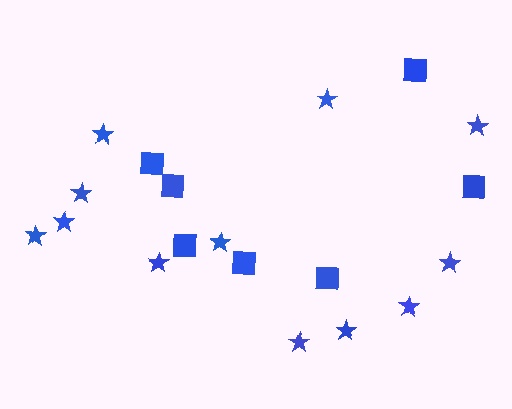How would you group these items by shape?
There are 2 groups: one group of squares (7) and one group of stars (12).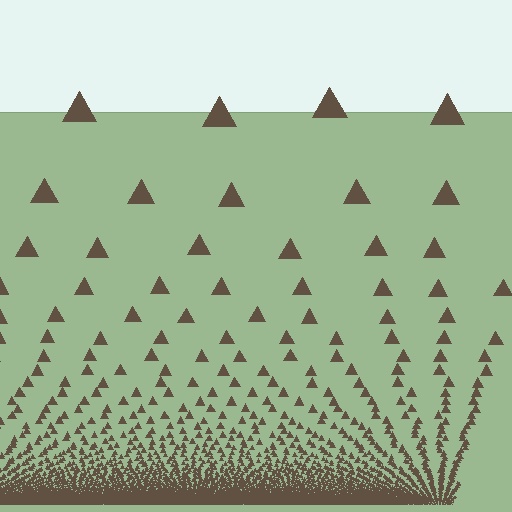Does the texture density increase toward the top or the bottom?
Density increases toward the bottom.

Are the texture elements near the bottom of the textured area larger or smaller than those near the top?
Smaller. The gradient is inverted — elements near the bottom are smaller and denser.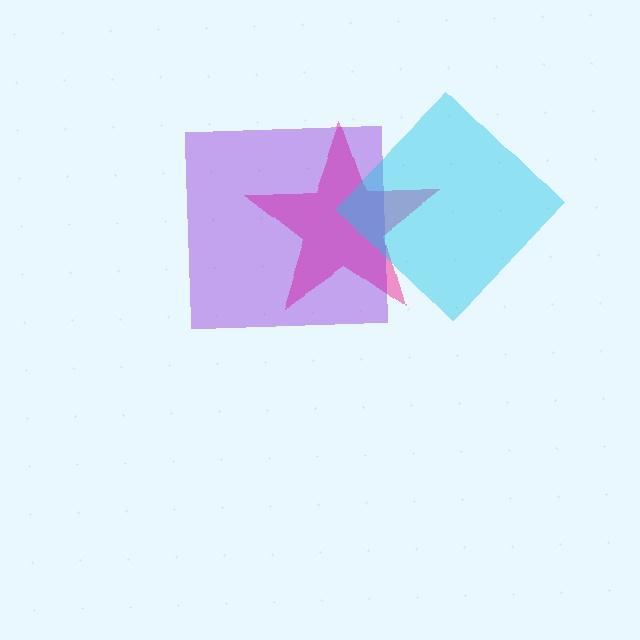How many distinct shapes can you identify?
There are 3 distinct shapes: a pink star, a purple square, a cyan diamond.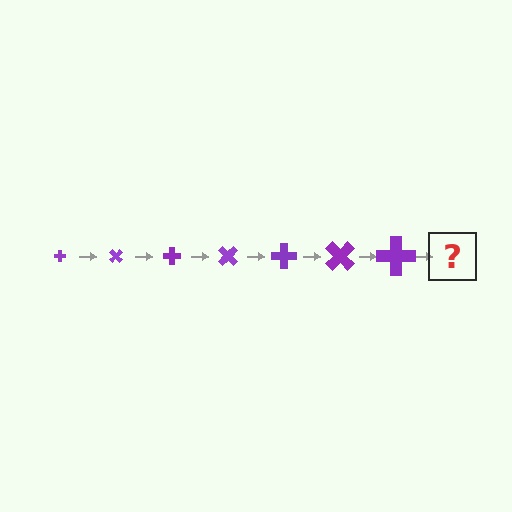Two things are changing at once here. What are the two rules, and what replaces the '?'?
The two rules are that the cross grows larger each step and it rotates 45 degrees each step. The '?' should be a cross, larger than the previous one and rotated 315 degrees from the start.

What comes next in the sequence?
The next element should be a cross, larger than the previous one and rotated 315 degrees from the start.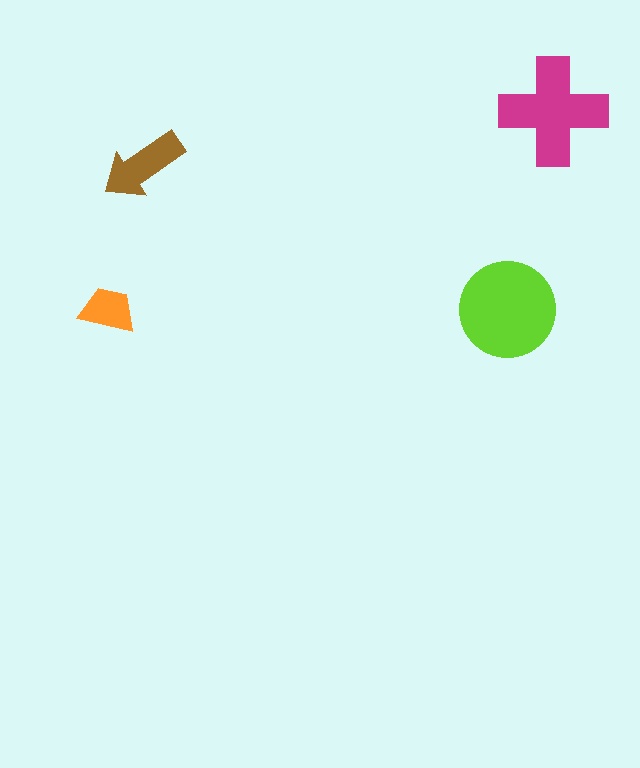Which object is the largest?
The lime circle.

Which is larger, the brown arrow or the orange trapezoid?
The brown arrow.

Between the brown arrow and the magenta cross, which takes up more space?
The magenta cross.